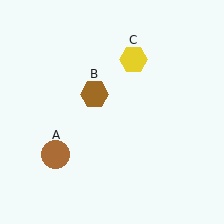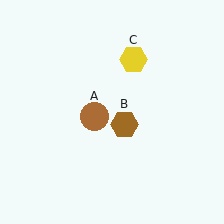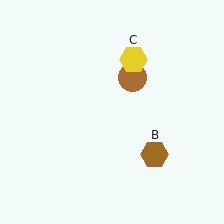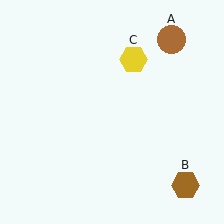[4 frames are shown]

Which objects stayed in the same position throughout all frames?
Yellow hexagon (object C) remained stationary.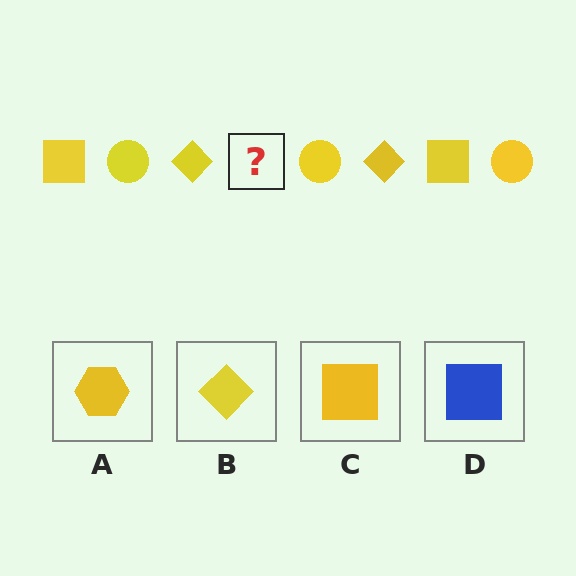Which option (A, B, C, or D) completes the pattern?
C.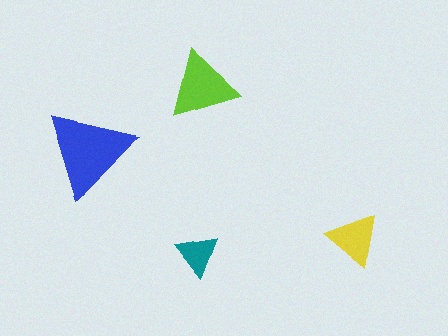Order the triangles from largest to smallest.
the blue one, the lime one, the yellow one, the teal one.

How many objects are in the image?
There are 4 objects in the image.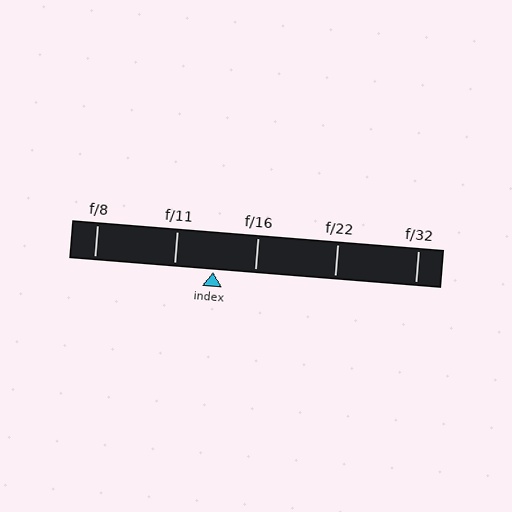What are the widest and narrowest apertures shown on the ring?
The widest aperture shown is f/8 and the narrowest is f/32.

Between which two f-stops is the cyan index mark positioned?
The index mark is between f/11 and f/16.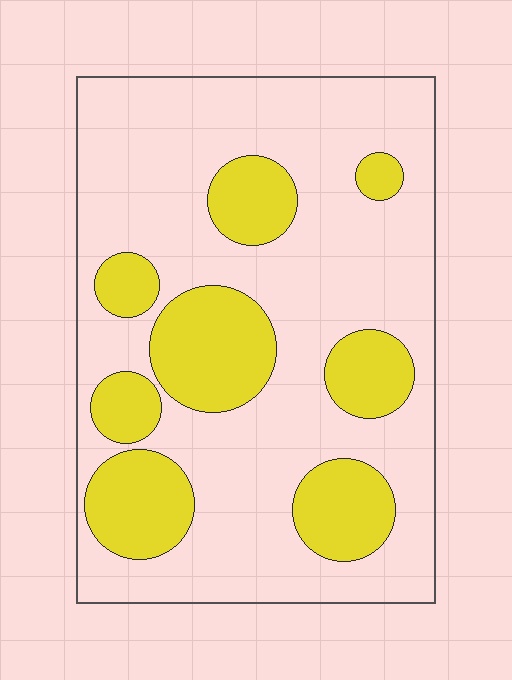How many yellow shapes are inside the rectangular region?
8.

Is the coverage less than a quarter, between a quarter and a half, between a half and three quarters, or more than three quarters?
Between a quarter and a half.